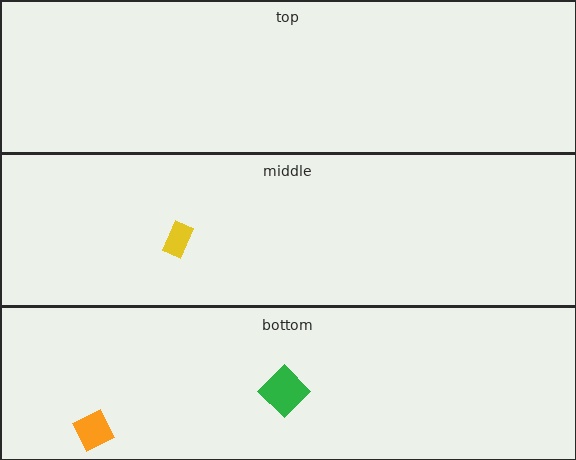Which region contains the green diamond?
The bottom region.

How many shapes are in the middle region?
1.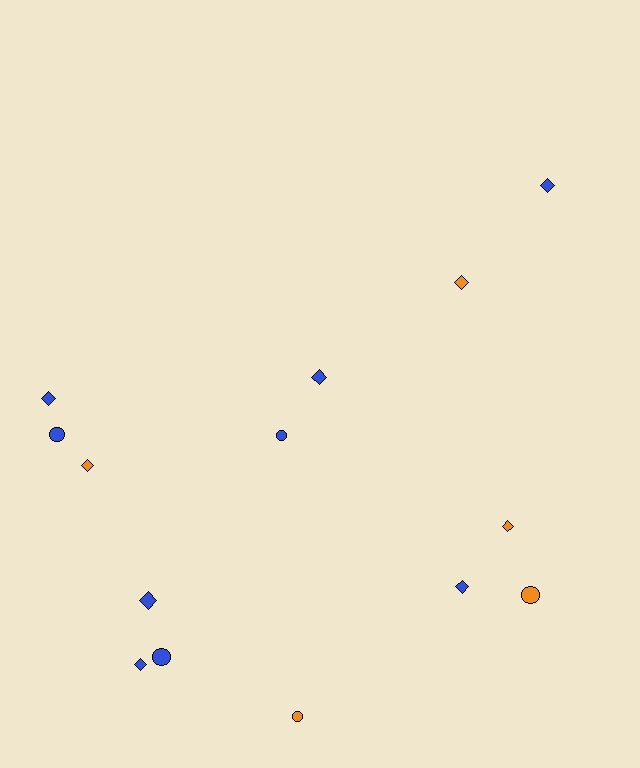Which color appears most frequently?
Blue, with 9 objects.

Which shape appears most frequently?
Diamond, with 9 objects.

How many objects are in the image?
There are 14 objects.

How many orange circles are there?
There are 2 orange circles.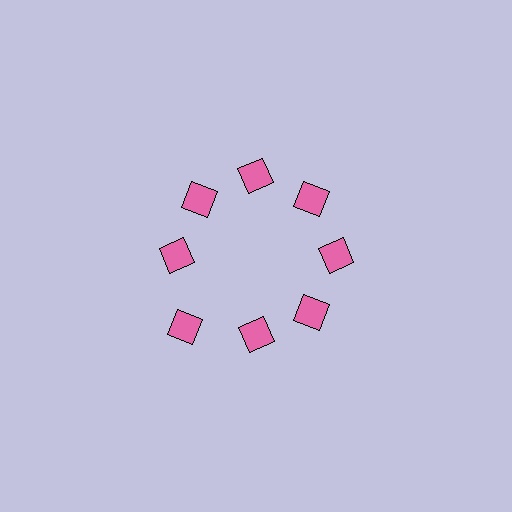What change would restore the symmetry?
The symmetry would be restored by moving it inward, back onto the ring so that all 8 squares sit at equal angles and equal distance from the center.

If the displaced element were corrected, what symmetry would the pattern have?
It would have 8-fold rotational symmetry — the pattern would map onto itself every 45 degrees.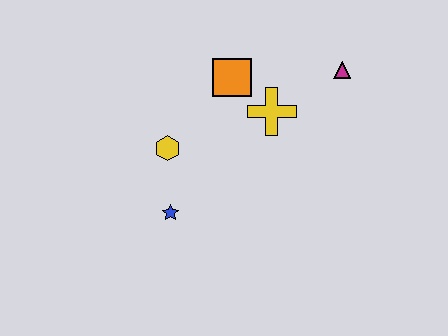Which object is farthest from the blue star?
The magenta triangle is farthest from the blue star.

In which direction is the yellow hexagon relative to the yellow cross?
The yellow hexagon is to the left of the yellow cross.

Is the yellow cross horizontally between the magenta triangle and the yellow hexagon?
Yes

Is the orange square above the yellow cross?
Yes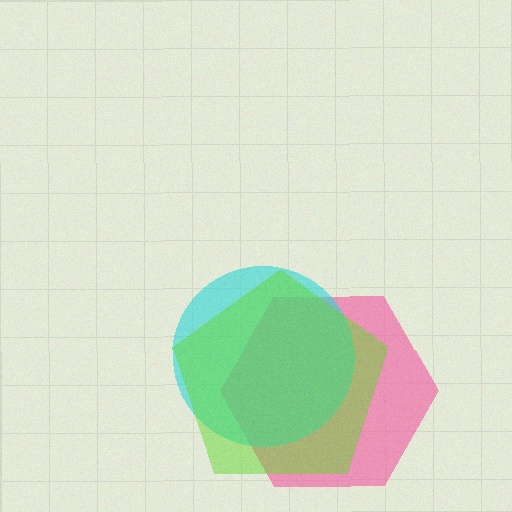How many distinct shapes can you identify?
There are 3 distinct shapes: a pink hexagon, a cyan circle, a lime pentagon.